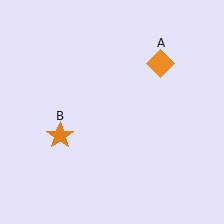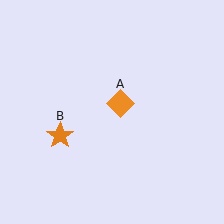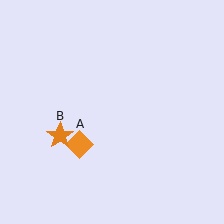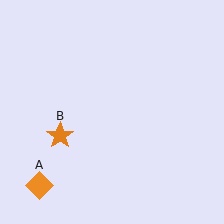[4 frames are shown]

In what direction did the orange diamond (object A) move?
The orange diamond (object A) moved down and to the left.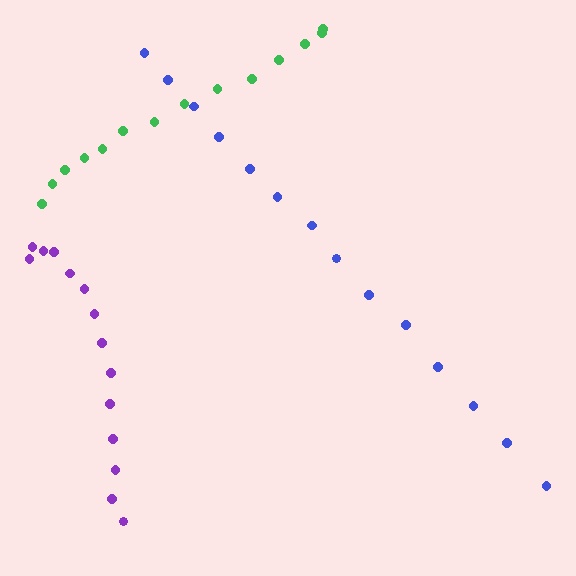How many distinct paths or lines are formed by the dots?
There are 3 distinct paths.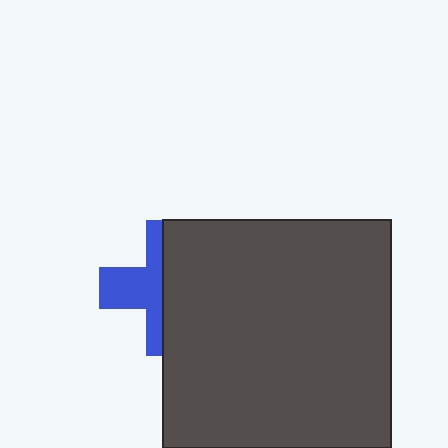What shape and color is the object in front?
The object in front is a dark gray square.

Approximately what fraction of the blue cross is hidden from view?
Roughly 57% of the blue cross is hidden behind the dark gray square.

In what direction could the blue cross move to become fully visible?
The blue cross could move left. That would shift it out from behind the dark gray square entirely.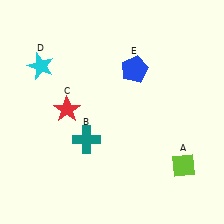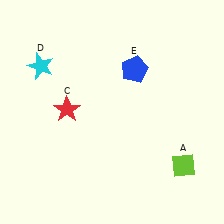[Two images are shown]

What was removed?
The teal cross (B) was removed in Image 2.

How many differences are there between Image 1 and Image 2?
There is 1 difference between the two images.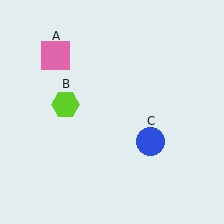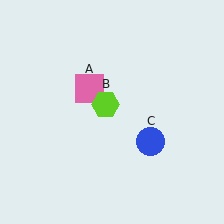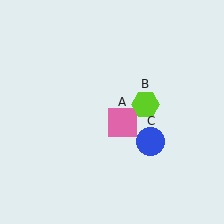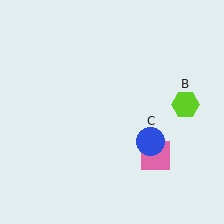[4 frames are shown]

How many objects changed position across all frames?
2 objects changed position: pink square (object A), lime hexagon (object B).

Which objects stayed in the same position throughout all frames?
Blue circle (object C) remained stationary.